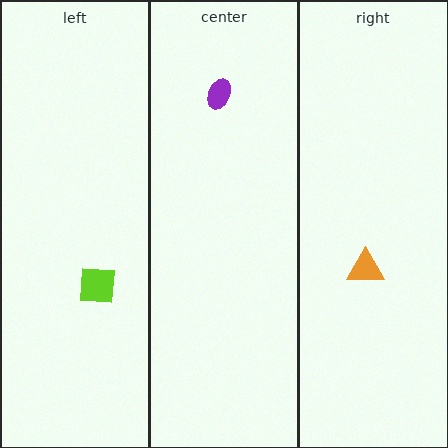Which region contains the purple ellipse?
The center region.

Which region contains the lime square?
The left region.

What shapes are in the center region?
The purple ellipse.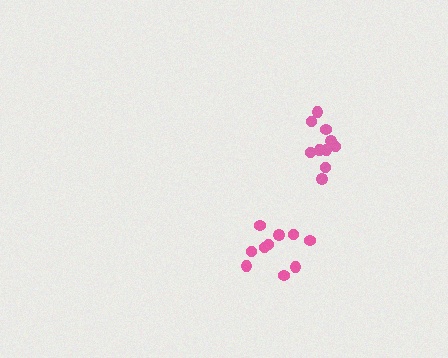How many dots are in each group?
Group 1: 10 dots, Group 2: 10 dots (20 total).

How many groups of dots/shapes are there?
There are 2 groups.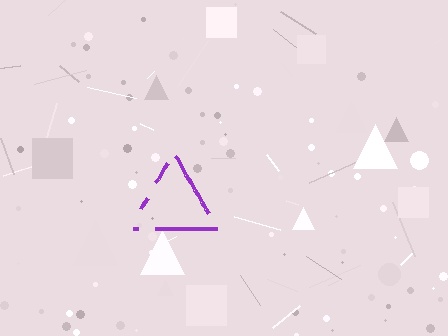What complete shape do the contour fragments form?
The contour fragments form a triangle.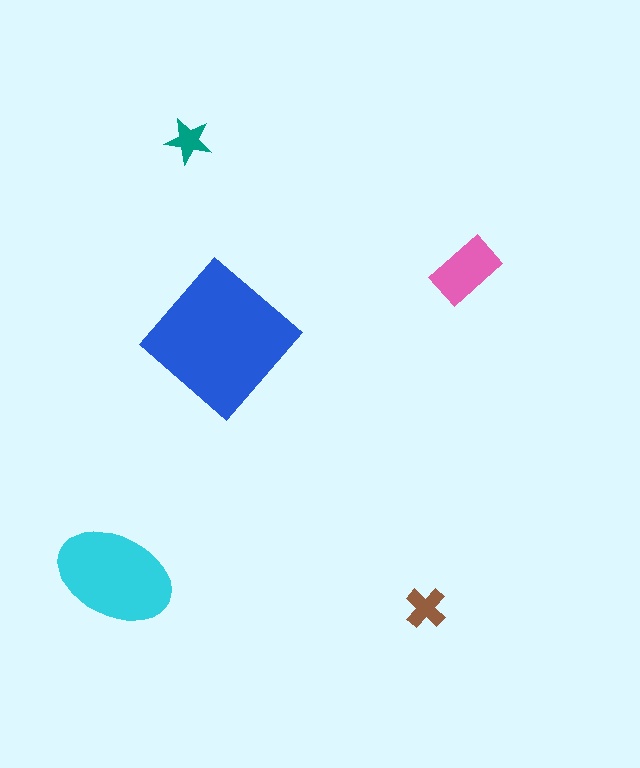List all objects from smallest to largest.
The teal star, the brown cross, the pink rectangle, the cyan ellipse, the blue diamond.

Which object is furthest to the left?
The cyan ellipse is leftmost.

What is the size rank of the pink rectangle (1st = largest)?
3rd.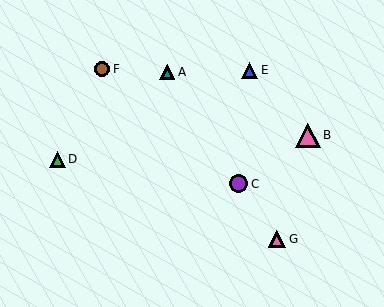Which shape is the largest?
The pink triangle (labeled B) is the largest.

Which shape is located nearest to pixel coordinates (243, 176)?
The purple circle (labeled C) at (239, 184) is nearest to that location.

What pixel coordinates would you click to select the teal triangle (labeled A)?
Click at (167, 72) to select the teal triangle A.